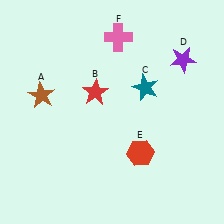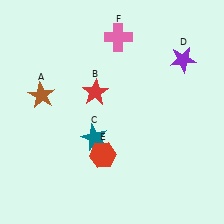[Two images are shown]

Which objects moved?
The objects that moved are: the teal star (C), the red hexagon (E).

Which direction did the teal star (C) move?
The teal star (C) moved left.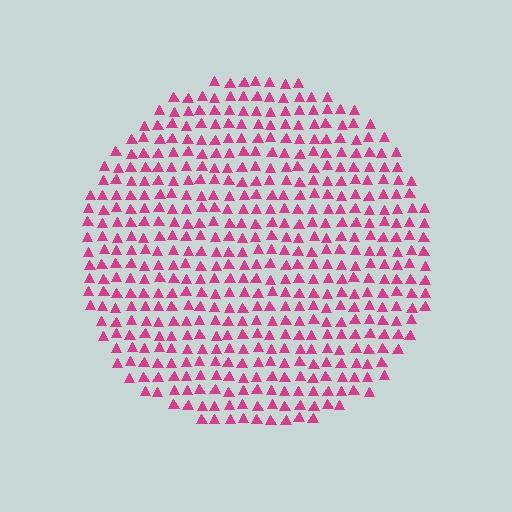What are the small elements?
The small elements are triangles.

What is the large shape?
The large shape is a circle.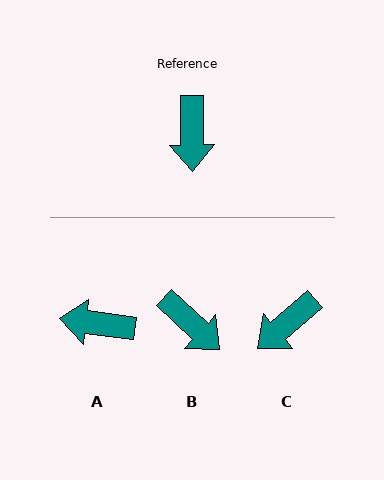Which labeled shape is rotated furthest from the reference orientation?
A, about 98 degrees away.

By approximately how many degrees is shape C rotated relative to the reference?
Approximately 49 degrees clockwise.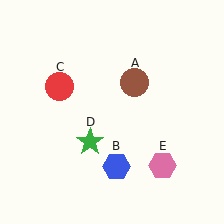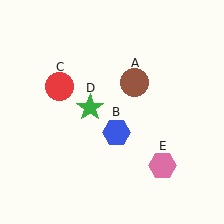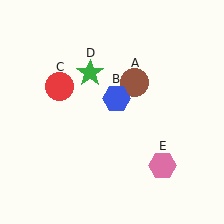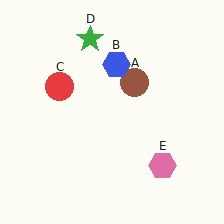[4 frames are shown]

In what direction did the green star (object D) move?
The green star (object D) moved up.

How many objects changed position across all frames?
2 objects changed position: blue hexagon (object B), green star (object D).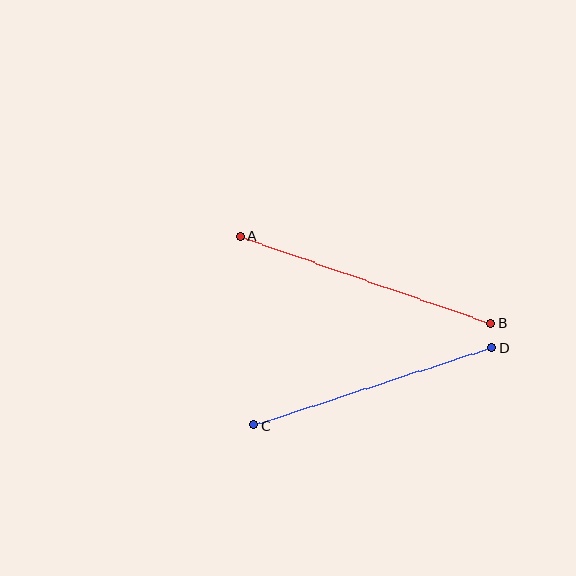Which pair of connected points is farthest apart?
Points A and B are farthest apart.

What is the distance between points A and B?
The distance is approximately 266 pixels.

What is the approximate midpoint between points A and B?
The midpoint is at approximately (366, 280) pixels.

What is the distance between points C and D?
The distance is approximately 250 pixels.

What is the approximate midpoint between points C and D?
The midpoint is at approximately (373, 387) pixels.